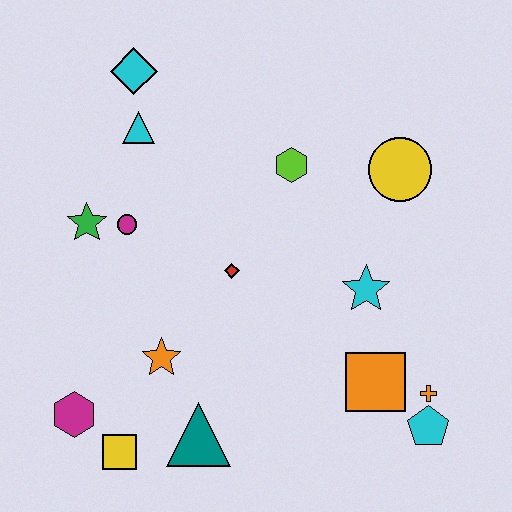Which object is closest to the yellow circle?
The lime hexagon is closest to the yellow circle.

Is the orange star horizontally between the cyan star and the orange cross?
No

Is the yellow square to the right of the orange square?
No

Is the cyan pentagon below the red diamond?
Yes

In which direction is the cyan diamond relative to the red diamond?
The cyan diamond is above the red diamond.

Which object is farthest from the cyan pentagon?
The cyan diamond is farthest from the cyan pentagon.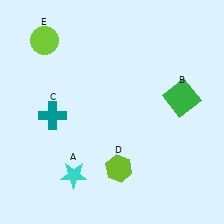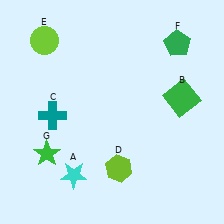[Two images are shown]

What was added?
A green pentagon (F), a green star (G) were added in Image 2.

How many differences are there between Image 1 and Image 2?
There are 2 differences between the two images.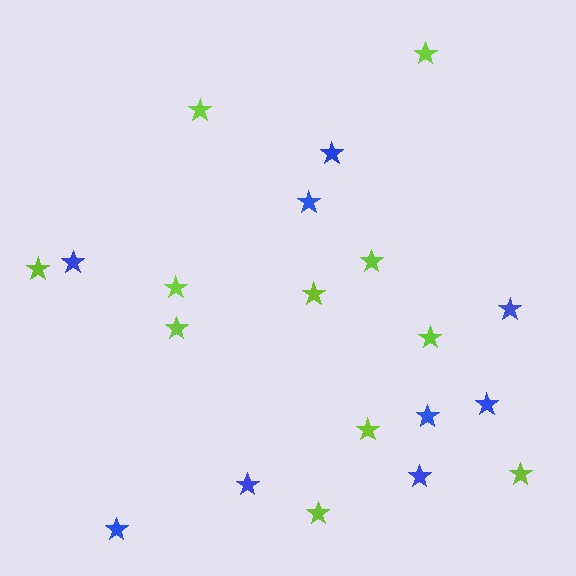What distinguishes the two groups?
There are 2 groups: one group of blue stars (9) and one group of lime stars (11).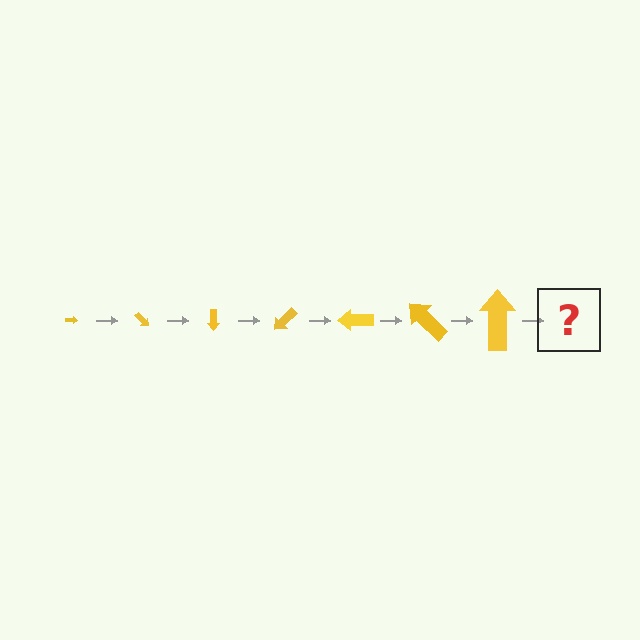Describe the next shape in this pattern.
It should be an arrow, larger than the previous one and rotated 315 degrees from the start.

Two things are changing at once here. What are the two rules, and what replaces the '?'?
The two rules are that the arrow grows larger each step and it rotates 45 degrees each step. The '?' should be an arrow, larger than the previous one and rotated 315 degrees from the start.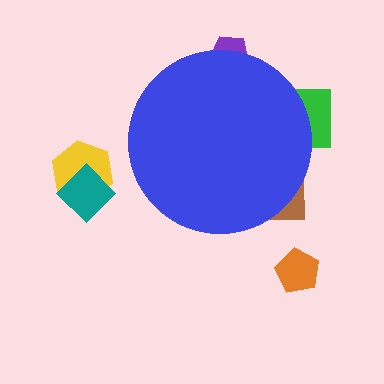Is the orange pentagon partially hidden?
No, the orange pentagon is fully visible.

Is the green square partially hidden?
Yes, the green square is partially hidden behind the blue circle.